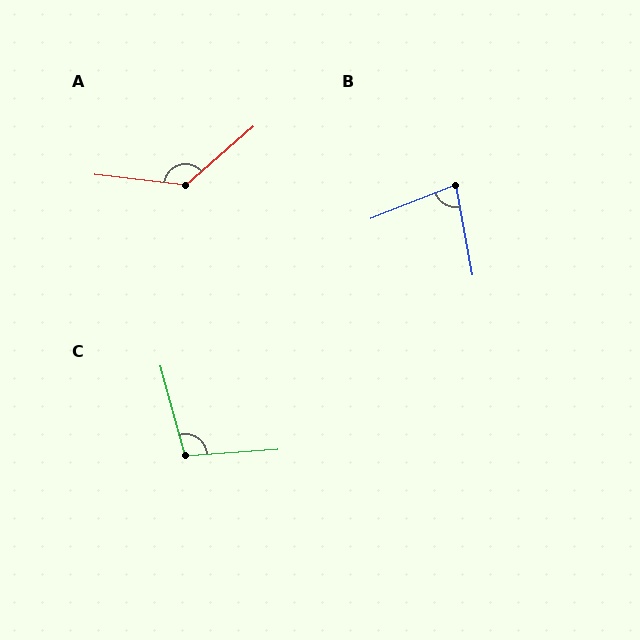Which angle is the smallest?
B, at approximately 79 degrees.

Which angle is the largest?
A, at approximately 133 degrees.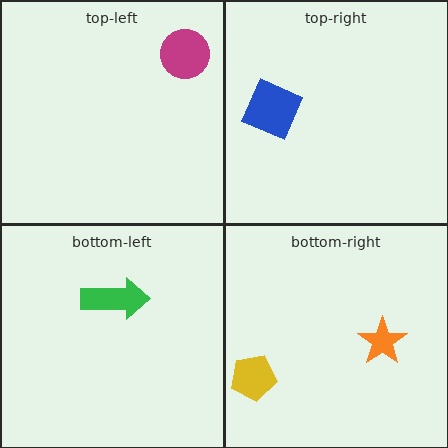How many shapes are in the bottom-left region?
1.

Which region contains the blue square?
The top-right region.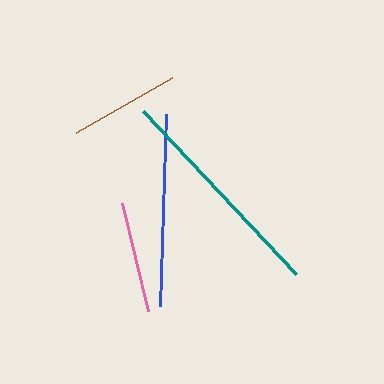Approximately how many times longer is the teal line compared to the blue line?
The teal line is approximately 1.2 times the length of the blue line.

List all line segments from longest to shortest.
From longest to shortest: teal, blue, brown, pink.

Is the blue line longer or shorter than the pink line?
The blue line is longer than the pink line.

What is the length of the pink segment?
The pink segment is approximately 110 pixels long.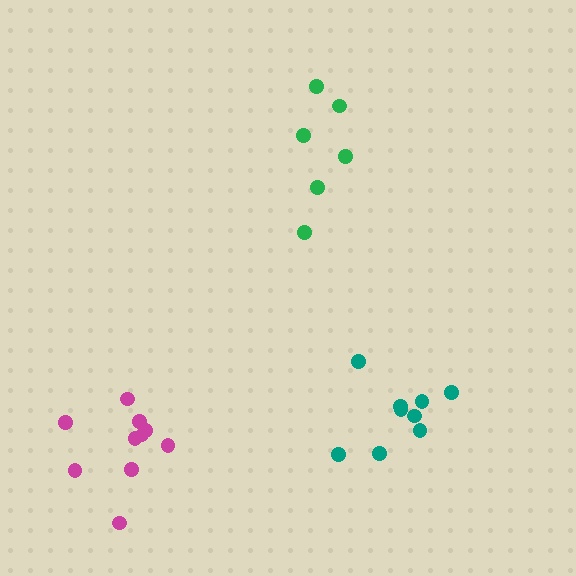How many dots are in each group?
Group 1: 6 dots, Group 2: 10 dots, Group 3: 9 dots (25 total).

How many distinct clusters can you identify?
There are 3 distinct clusters.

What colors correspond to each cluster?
The clusters are colored: green, magenta, teal.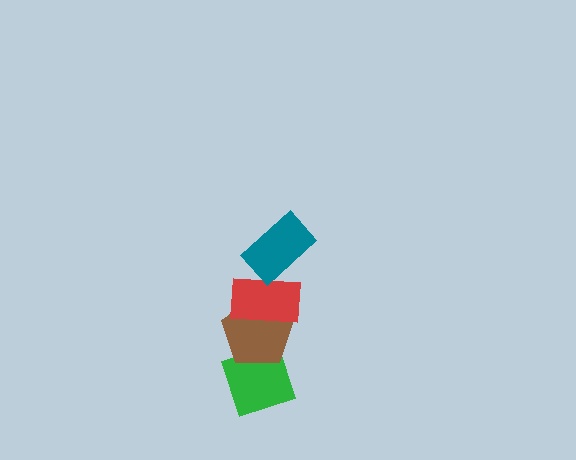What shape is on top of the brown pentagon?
The red rectangle is on top of the brown pentagon.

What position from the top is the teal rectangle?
The teal rectangle is 1st from the top.